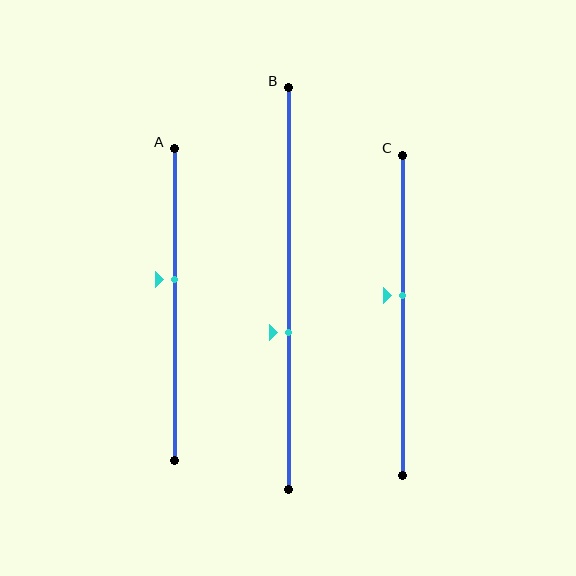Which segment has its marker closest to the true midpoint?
Segment C has its marker closest to the true midpoint.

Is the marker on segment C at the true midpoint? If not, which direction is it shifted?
No, the marker on segment C is shifted upward by about 6% of the segment length.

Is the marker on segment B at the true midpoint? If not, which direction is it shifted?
No, the marker on segment B is shifted downward by about 11% of the segment length.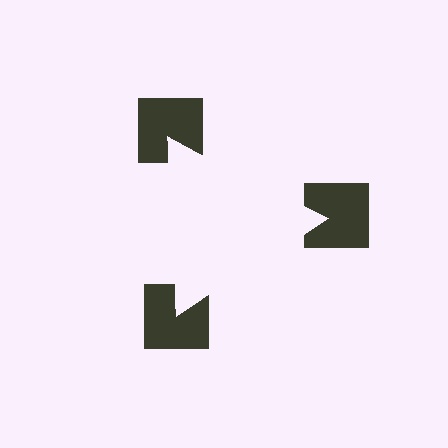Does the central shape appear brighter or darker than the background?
It typically appears slightly brighter than the background, even though no actual brightness change is drawn.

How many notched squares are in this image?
There are 3 — one at each vertex of the illusory triangle.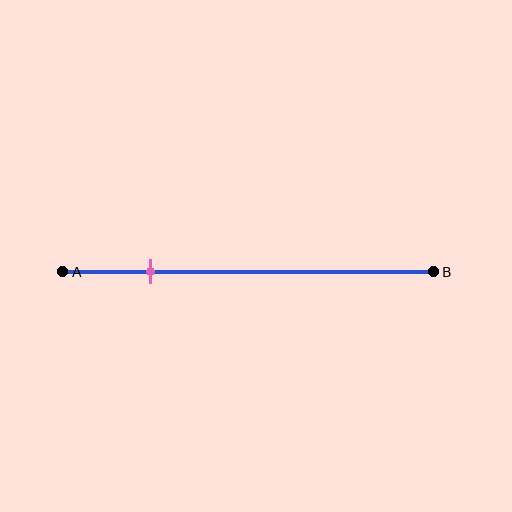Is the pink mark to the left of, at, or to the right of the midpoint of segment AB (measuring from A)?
The pink mark is to the left of the midpoint of segment AB.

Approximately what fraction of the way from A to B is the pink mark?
The pink mark is approximately 25% of the way from A to B.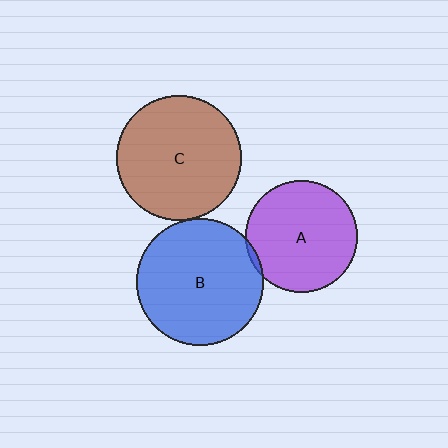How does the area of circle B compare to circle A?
Approximately 1.3 times.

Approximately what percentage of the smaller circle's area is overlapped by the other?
Approximately 5%.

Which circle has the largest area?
Circle B (blue).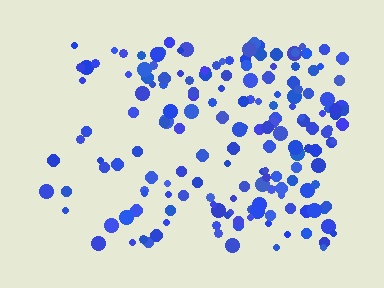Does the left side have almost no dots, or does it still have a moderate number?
Still a moderate number, just noticeably fewer than the right.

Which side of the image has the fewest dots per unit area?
The left.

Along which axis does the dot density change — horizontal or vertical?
Horizontal.